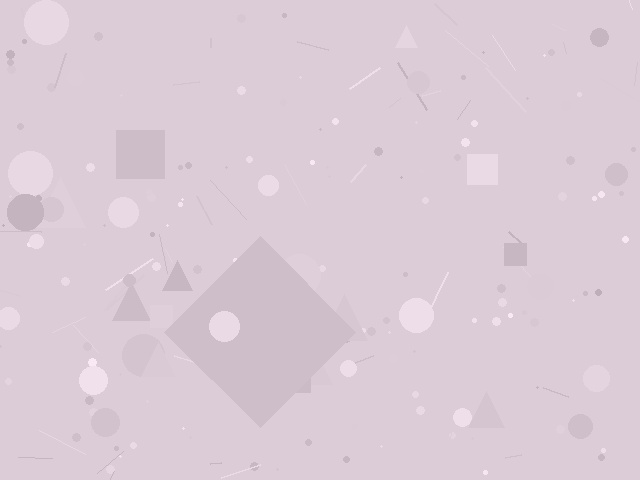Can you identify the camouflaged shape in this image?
The camouflaged shape is a diamond.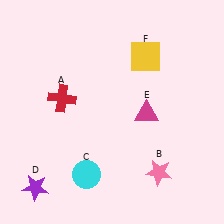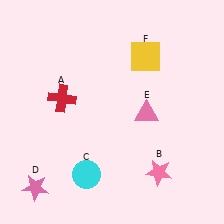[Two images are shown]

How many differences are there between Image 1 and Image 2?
There are 2 differences between the two images.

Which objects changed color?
D changed from purple to pink. E changed from magenta to pink.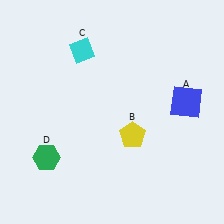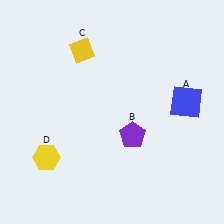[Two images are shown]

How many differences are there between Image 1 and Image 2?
There are 3 differences between the two images.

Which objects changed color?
B changed from yellow to purple. C changed from cyan to yellow. D changed from green to yellow.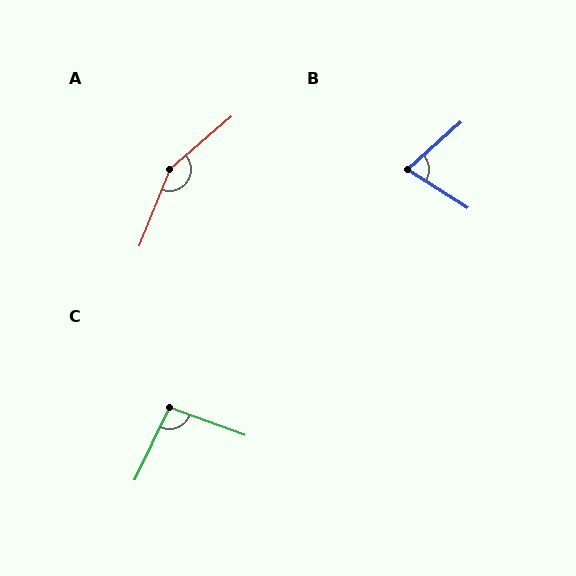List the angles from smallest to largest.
B (74°), C (96°), A (153°).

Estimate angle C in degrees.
Approximately 96 degrees.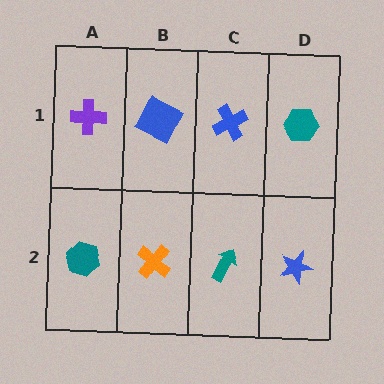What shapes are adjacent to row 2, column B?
A blue square (row 1, column B), a teal hexagon (row 2, column A), a teal arrow (row 2, column C).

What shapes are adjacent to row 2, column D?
A teal hexagon (row 1, column D), a teal arrow (row 2, column C).